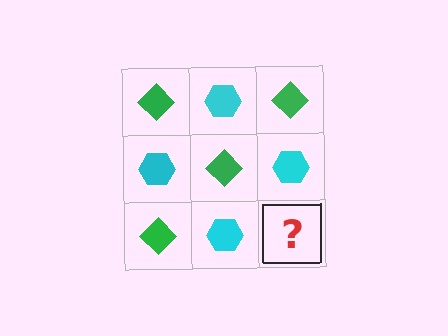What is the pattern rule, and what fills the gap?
The rule is that it alternates green diamond and cyan hexagon in a checkerboard pattern. The gap should be filled with a green diamond.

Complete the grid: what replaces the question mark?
The question mark should be replaced with a green diamond.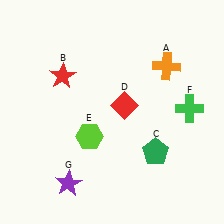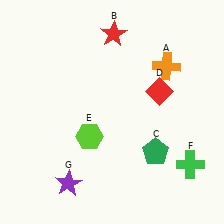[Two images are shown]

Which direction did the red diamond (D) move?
The red diamond (D) moved right.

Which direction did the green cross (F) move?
The green cross (F) moved down.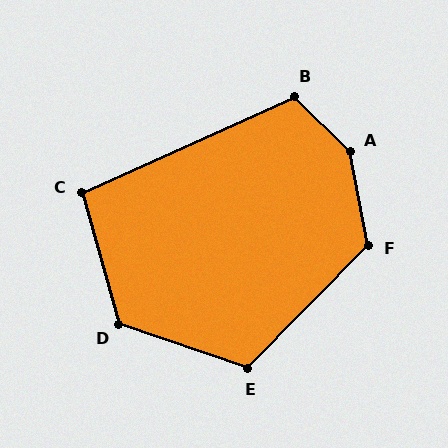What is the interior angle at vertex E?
Approximately 116 degrees (obtuse).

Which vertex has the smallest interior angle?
C, at approximately 99 degrees.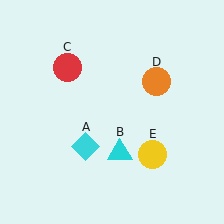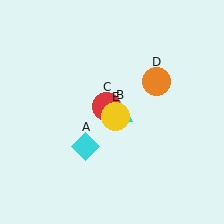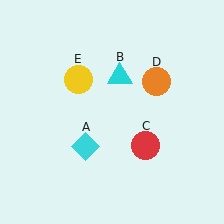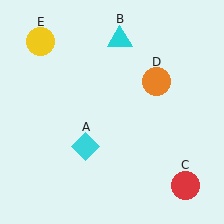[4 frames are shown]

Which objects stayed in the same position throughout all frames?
Cyan diamond (object A) and orange circle (object D) remained stationary.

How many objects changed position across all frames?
3 objects changed position: cyan triangle (object B), red circle (object C), yellow circle (object E).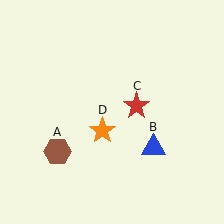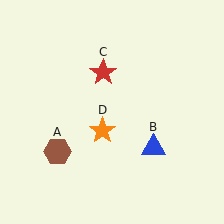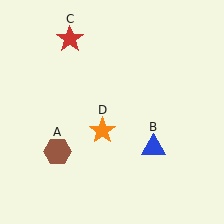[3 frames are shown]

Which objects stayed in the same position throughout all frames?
Brown hexagon (object A) and blue triangle (object B) and orange star (object D) remained stationary.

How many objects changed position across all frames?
1 object changed position: red star (object C).